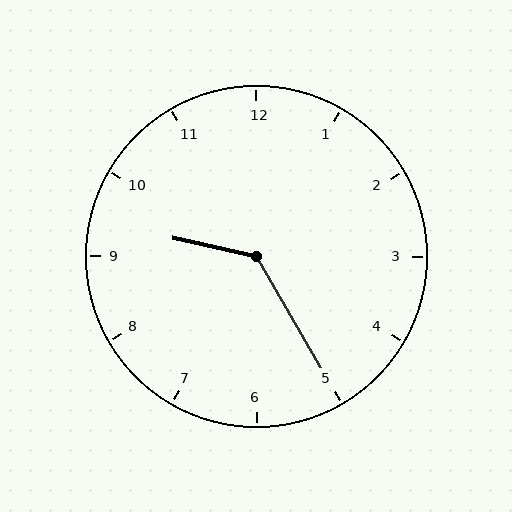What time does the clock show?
9:25.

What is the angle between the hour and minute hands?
Approximately 132 degrees.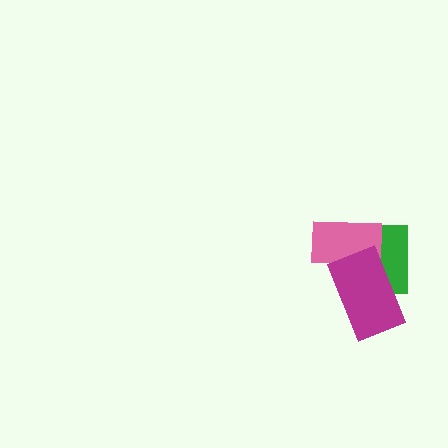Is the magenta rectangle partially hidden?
No, no other shape covers it.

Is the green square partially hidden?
Yes, it is partially covered by another shape.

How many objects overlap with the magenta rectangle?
2 objects overlap with the magenta rectangle.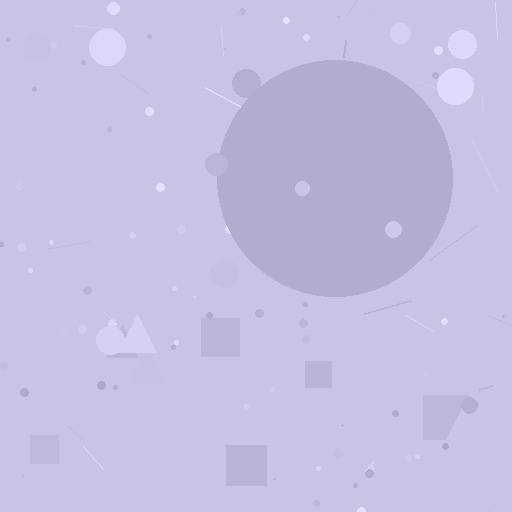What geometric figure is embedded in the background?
A circle is embedded in the background.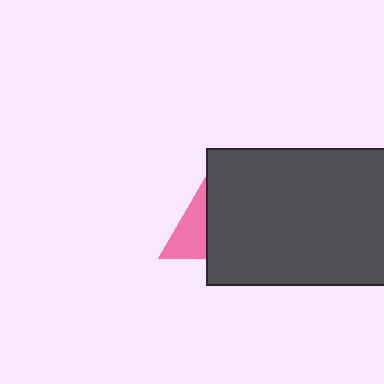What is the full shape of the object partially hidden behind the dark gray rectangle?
The partially hidden object is a pink triangle.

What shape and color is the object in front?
The object in front is a dark gray rectangle.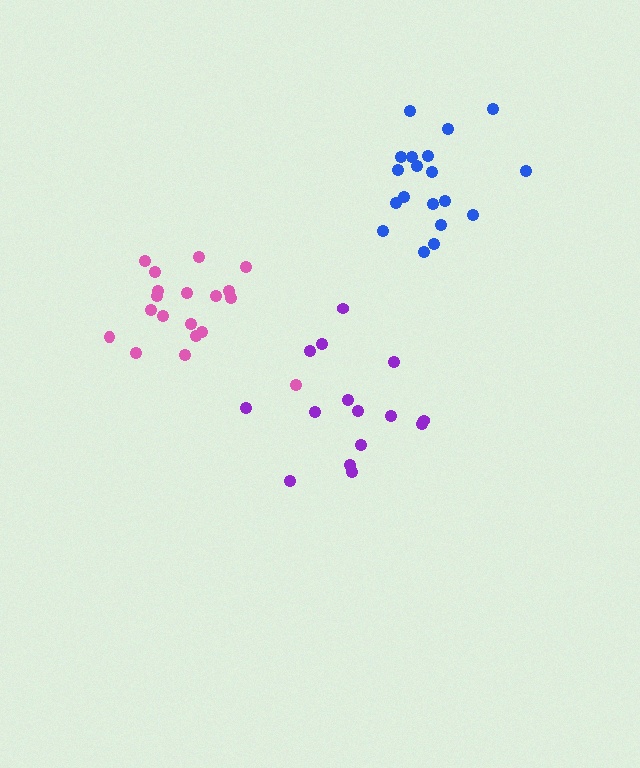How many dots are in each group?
Group 1: 19 dots, Group 2: 19 dots, Group 3: 15 dots (53 total).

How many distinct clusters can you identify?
There are 3 distinct clusters.